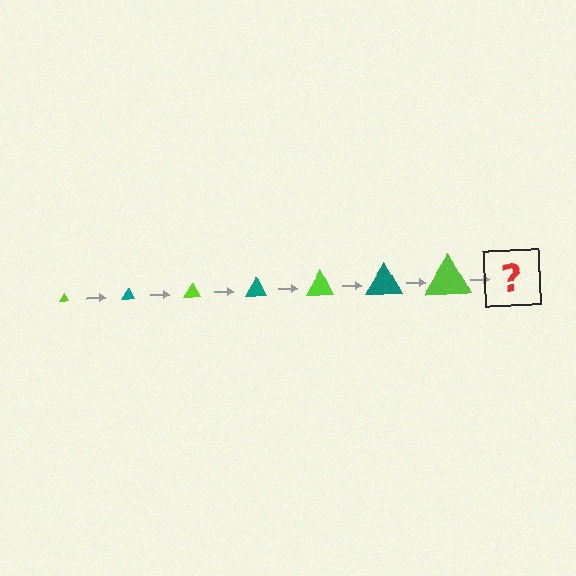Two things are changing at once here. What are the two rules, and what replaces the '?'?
The two rules are that the triangle grows larger each step and the color cycles through lime and teal. The '?' should be a teal triangle, larger than the previous one.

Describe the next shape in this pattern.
It should be a teal triangle, larger than the previous one.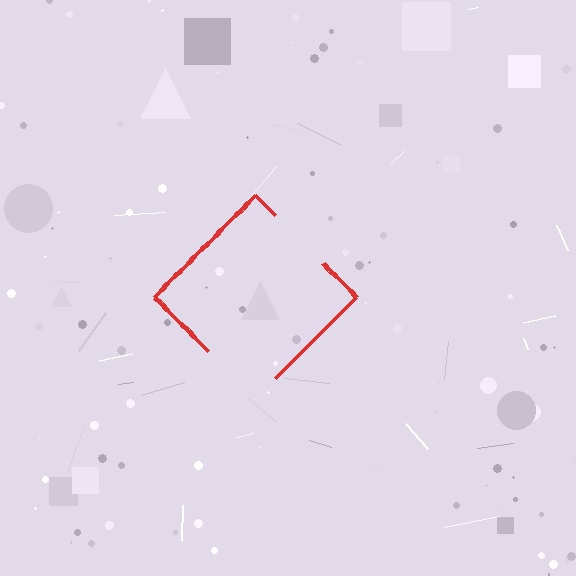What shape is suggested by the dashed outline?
The dashed outline suggests a diamond.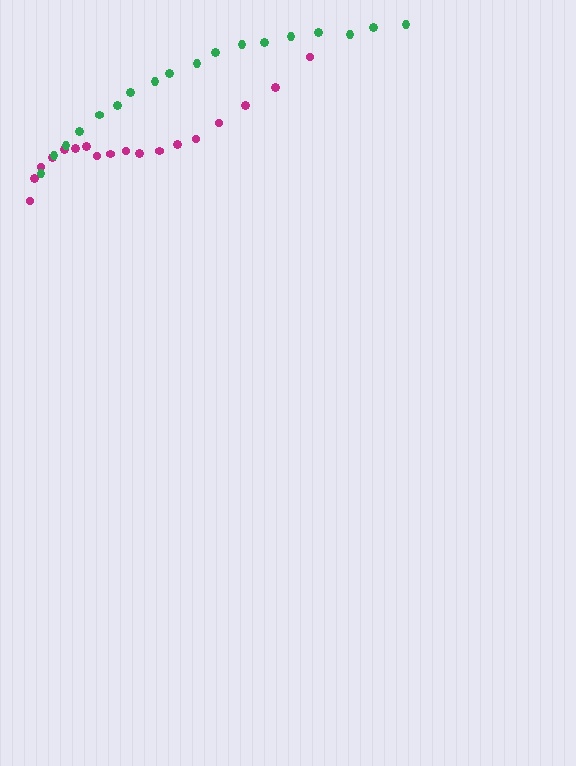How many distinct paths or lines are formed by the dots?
There are 2 distinct paths.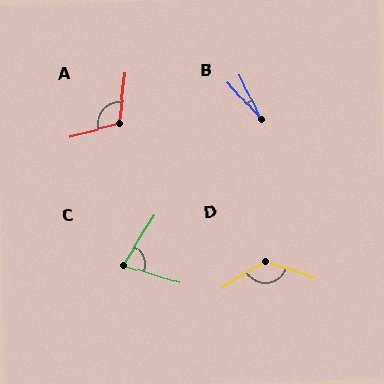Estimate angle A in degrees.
Approximately 111 degrees.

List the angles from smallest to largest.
B (17°), C (75°), A (111°), D (130°).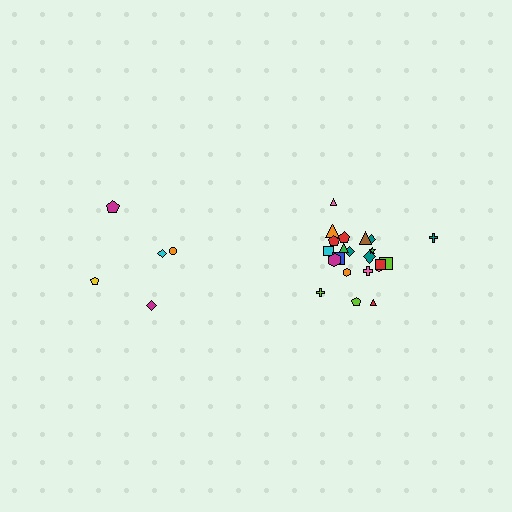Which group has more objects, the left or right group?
The right group.